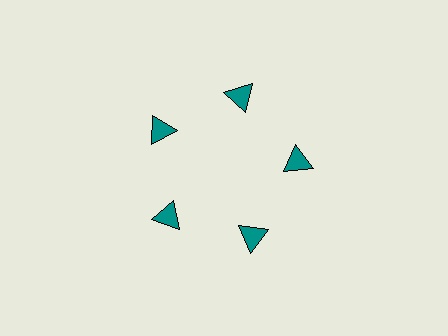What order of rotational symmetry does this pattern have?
This pattern has 5-fold rotational symmetry.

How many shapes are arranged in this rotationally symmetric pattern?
There are 5 shapes, arranged in 5 groups of 1.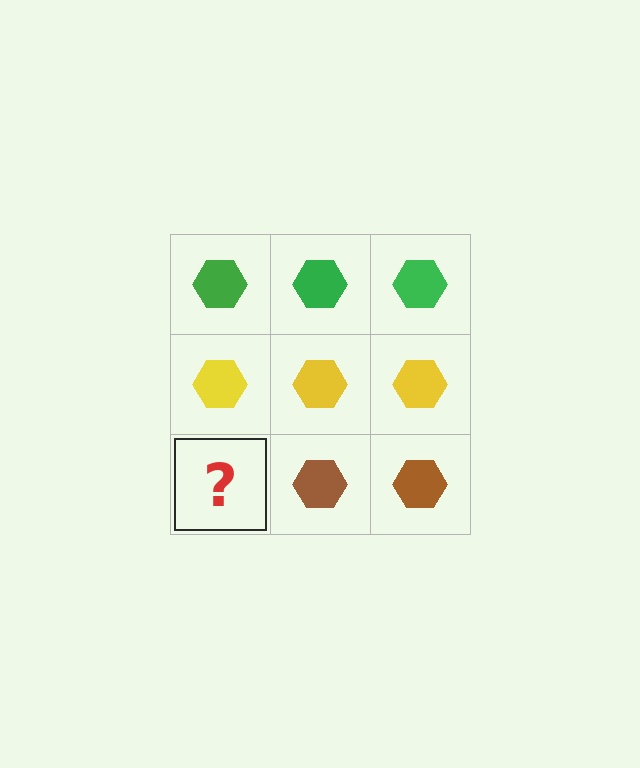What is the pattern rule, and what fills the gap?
The rule is that each row has a consistent color. The gap should be filled with a brown hexagon.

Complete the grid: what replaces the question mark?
The question mark should be replaced with a brown hexagon.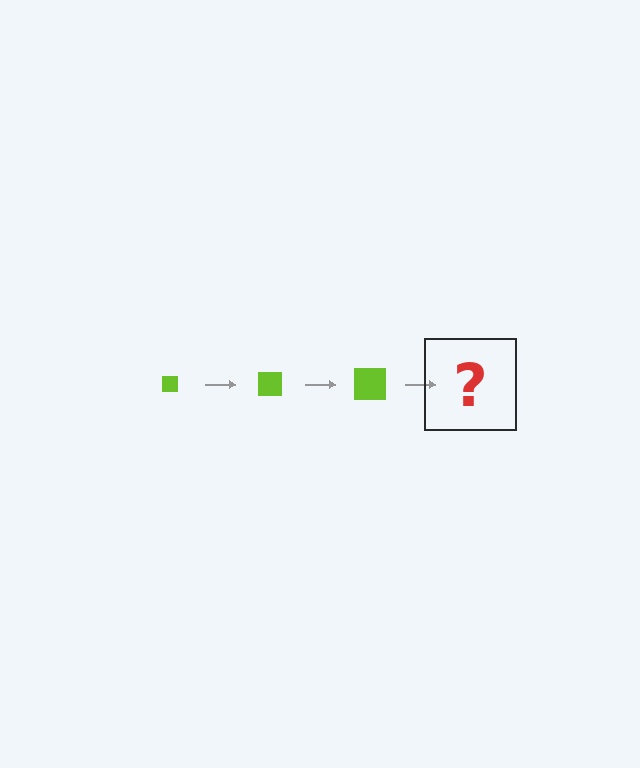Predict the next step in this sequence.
The next step is a lime square, larger than the previous one.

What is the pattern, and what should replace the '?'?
The pattern is that the square gets progressively larger each step. The '?' should be a lime square, larger than the previous one.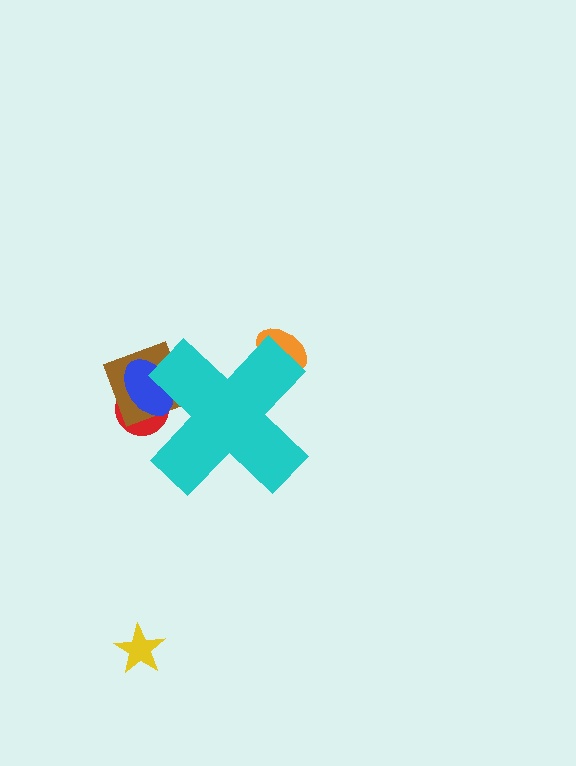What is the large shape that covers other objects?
A cyan cross.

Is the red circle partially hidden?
Yes, the red circle is partially hidden behind the cyan cross.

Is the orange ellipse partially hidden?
Yes, the orange ellipse is partially hidden behind the cyan cross.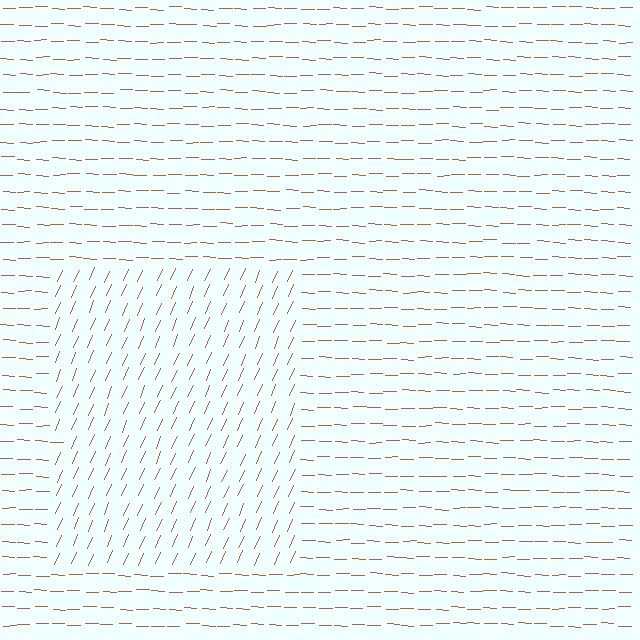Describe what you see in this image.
The image is filled with small brown line segments. A rectangle region in the image has lines oriented differently from the surrounding lines, creating a visible texture boundary.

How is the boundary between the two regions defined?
The boundary is defined purely by a change in line orientation (approximately 68 degrees difference). All lines are the same color and thickness.